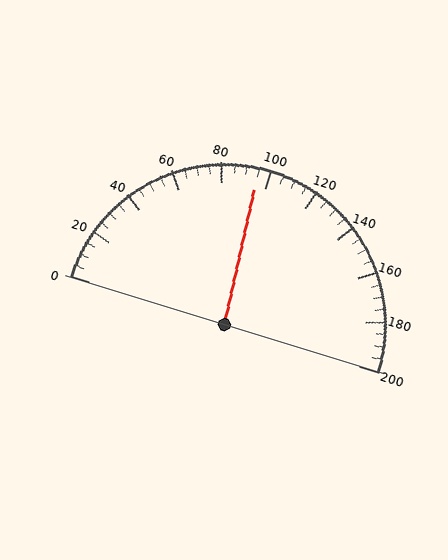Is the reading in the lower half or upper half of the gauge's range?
The reading is in the lower half of the range (0 to 200).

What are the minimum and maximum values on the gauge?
The gauge ranges from 0 to 200.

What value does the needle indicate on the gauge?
The needle indicates approximately 95.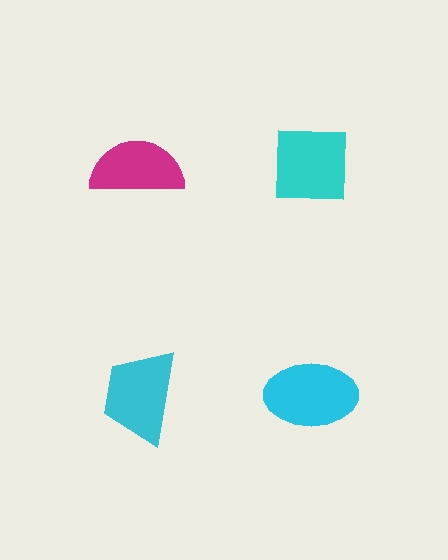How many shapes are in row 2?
2 shapes.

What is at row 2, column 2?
A cyan ellipse.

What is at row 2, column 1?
A cyan trapezoid.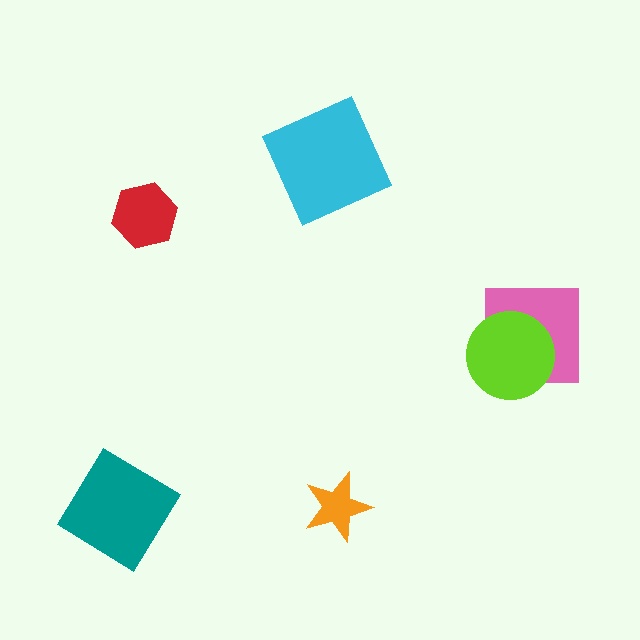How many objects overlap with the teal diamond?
0 objects overlap with the teal diamond.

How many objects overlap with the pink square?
1 object overlaps with the pink square.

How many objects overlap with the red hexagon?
0 objects overlap with the red hexagon.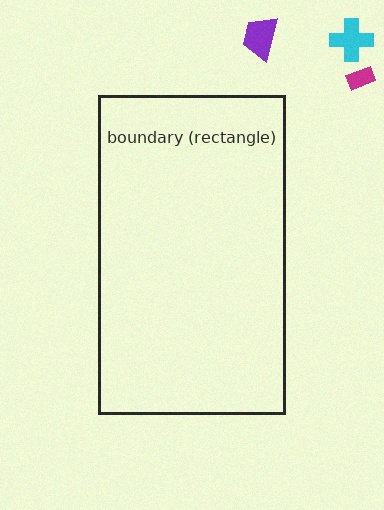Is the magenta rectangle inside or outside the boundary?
Outside.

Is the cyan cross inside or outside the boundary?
Outside.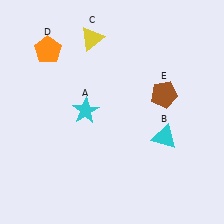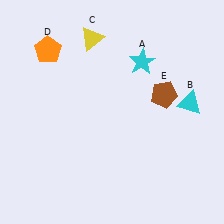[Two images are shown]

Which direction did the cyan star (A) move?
The cyan star (A) moved right.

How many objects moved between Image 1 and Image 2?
2 objects moved between the two images.